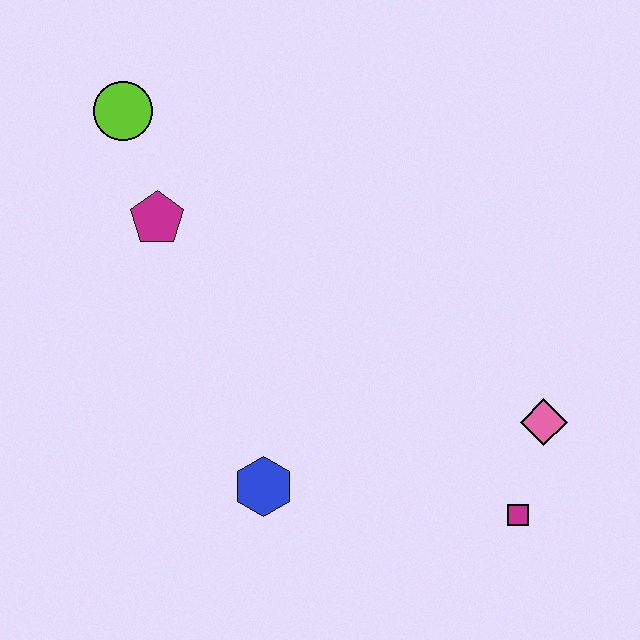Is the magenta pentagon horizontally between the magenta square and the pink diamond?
No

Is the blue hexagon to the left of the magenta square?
Yes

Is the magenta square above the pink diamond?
No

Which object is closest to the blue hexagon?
The magenta square is closest to the blue hexagon.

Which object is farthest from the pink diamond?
The lime circle is farthest from the pink diamond.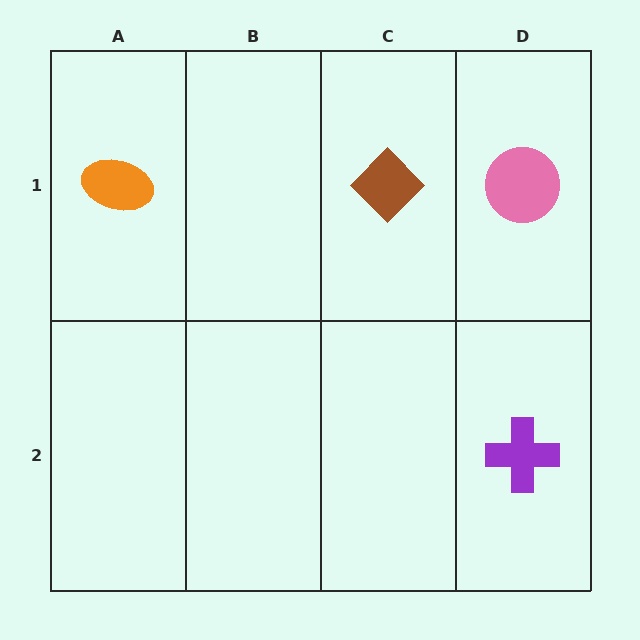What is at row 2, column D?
A purple cross.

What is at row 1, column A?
An orange ellipse.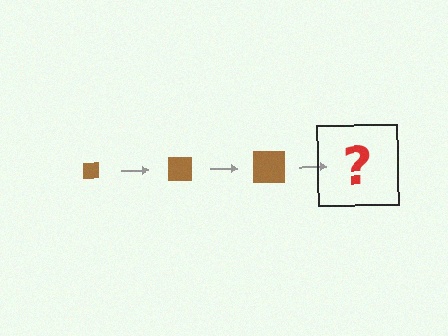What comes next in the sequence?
The next element should be a brown square, larger than the previous one.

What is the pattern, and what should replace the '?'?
The pattern is that the square gets progressively larger each step. The '?' should be a brown square, larger than the previous one.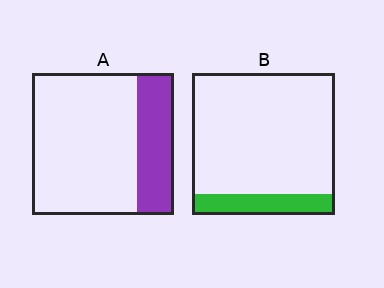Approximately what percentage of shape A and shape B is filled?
A is approximately 25% and B is approximately 15%.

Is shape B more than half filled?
No.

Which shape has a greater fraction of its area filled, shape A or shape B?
Shape A.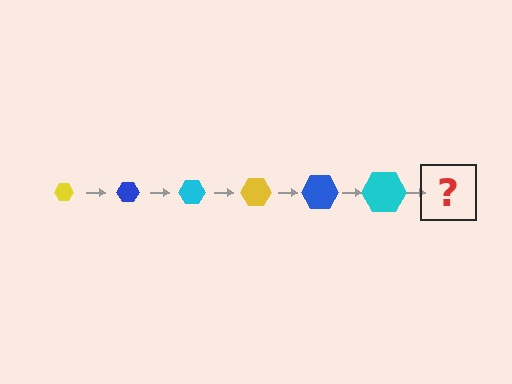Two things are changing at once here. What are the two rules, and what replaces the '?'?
The two rules are that the hexagon grows larger each step and the color cycles through yellow, blue, and cyan. The '?' should be a yellow hexagon, larger than the previous one.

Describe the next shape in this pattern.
It should be a yellow hexagon, larger than the previous one.